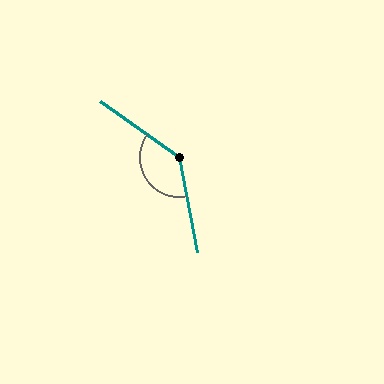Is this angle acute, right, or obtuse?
It is obtuse.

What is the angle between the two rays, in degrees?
Approximately 136 degrees.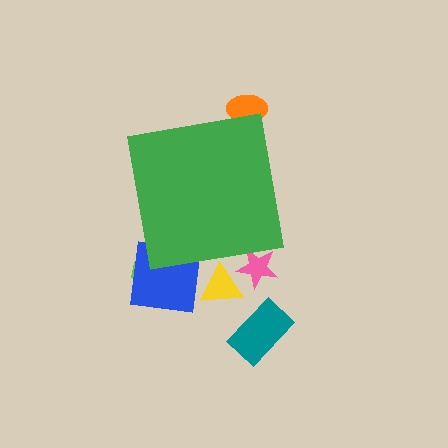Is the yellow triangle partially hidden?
Yes, the yellow triangle is partially hidden behind the green square.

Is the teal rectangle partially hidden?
No, the teal rectangle is fully visible.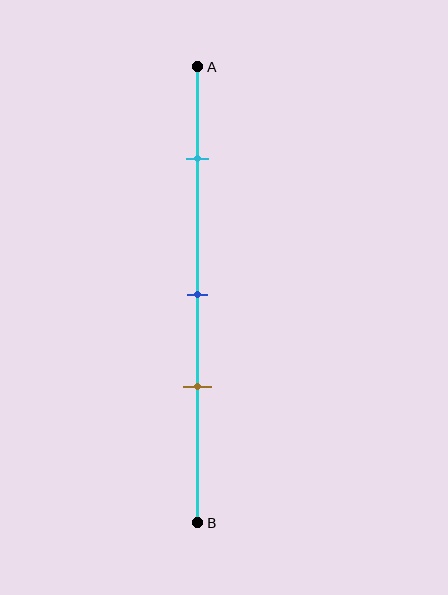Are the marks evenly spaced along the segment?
No, the marks are not evenly spaced.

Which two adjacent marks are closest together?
The blue and brown marks are the closest adjacent pair.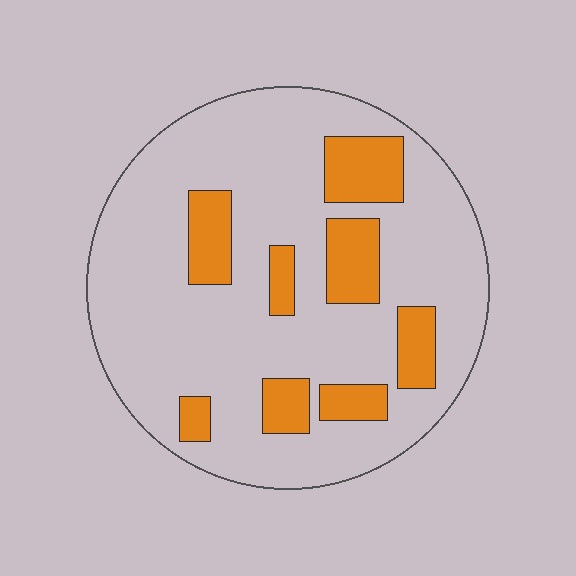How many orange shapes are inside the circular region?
8.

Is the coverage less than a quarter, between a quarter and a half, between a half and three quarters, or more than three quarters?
Less than a quarter.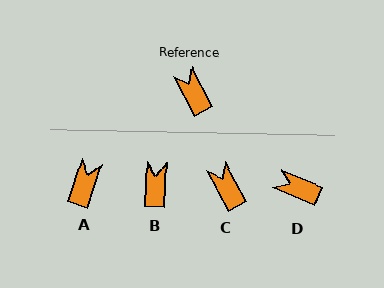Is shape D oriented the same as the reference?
No, it is off by about 38 degrees.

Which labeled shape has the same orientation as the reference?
C.